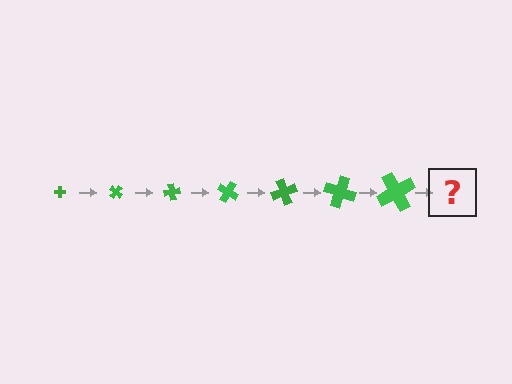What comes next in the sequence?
The next element should be a cross, larger than the previous one and rotated 280 degrees from the start.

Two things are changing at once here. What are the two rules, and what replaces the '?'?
The two rules are that the cross grows larger each step and it rotates 40 degrees each step. The '?' should be a cross, larger than the previous one and rotated 280 degrees from the start.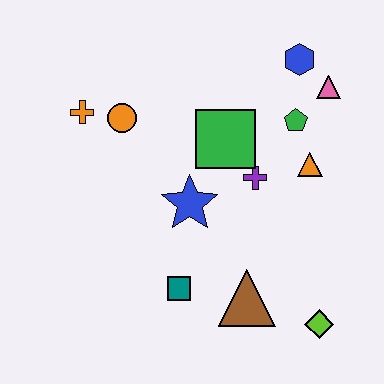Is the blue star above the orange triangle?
No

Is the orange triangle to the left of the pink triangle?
Yes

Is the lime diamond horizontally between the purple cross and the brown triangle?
No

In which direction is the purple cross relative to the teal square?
The purple cross is above the teal square.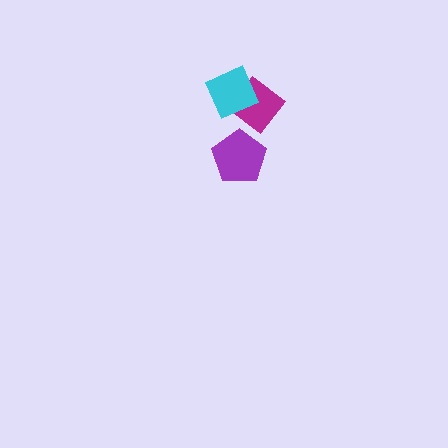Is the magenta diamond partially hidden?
Yes, it is partially covered by another shape.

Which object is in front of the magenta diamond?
The cyan diamond is in front of the magenta diamond.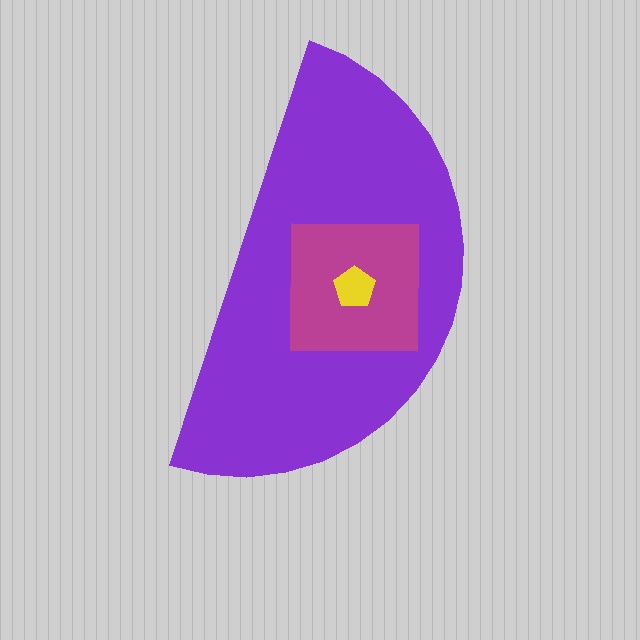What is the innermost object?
The yellow pentagon.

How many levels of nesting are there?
3.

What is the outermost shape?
The purple semicircle.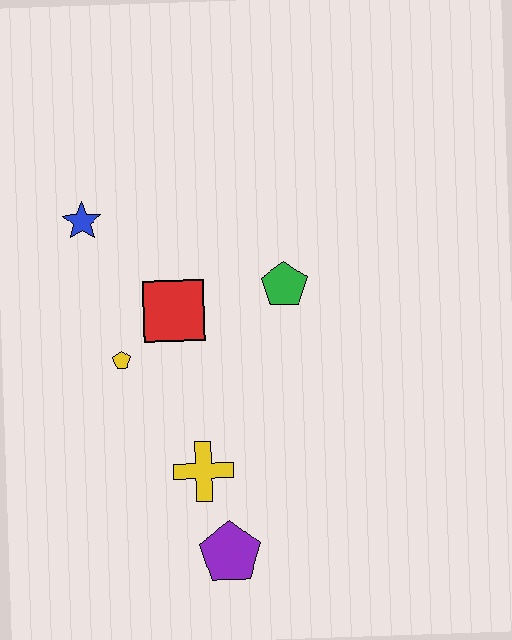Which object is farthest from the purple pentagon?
The blue star is farthest from the purple pentagon.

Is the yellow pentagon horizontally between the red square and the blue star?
Yes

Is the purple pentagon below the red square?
Yes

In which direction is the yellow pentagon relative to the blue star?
The yellow pentagon is below the blue star.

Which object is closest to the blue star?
The red square is closest to the blue star.